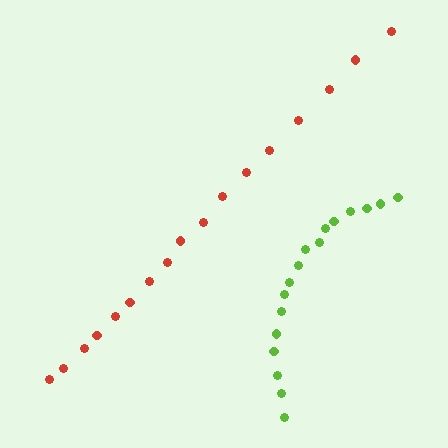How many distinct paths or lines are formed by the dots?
There are 2 distinct paths.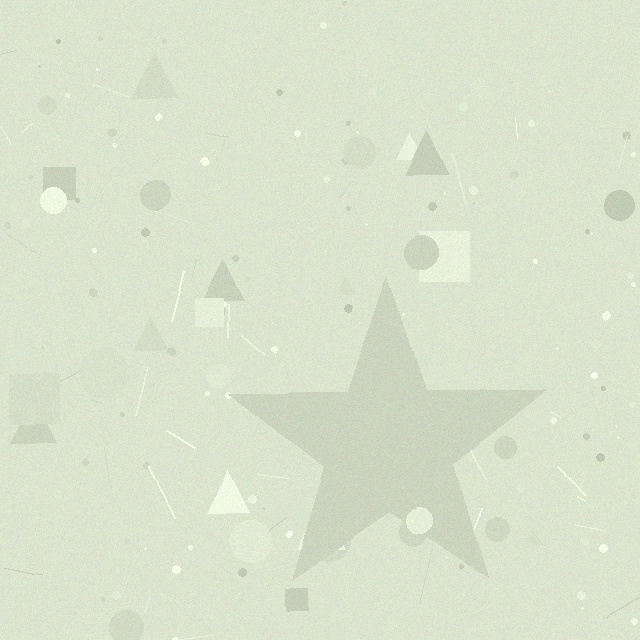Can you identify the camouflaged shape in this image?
The camouflaged shape is a star.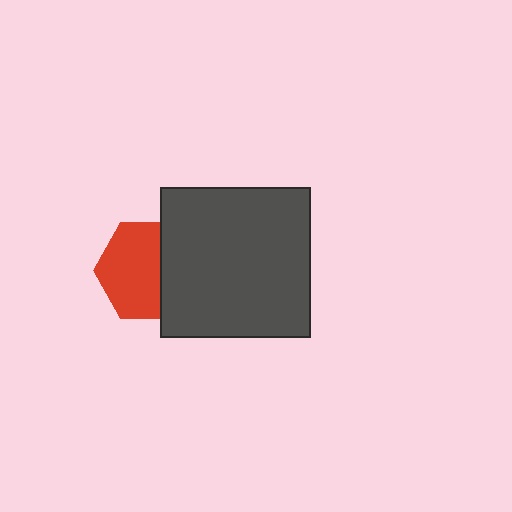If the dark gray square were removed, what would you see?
You would see the complete red hexagon.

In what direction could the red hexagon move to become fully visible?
The red hexagon could move left. That would shift it out from behind the dark gray square entirely.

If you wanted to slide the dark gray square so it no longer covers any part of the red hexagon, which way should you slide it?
Slide it right — that is the most direct way to separate the two shapes.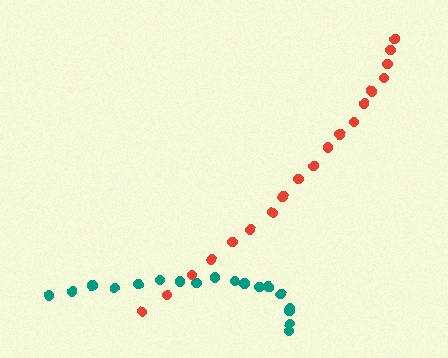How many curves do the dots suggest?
There are 2 distinct paths.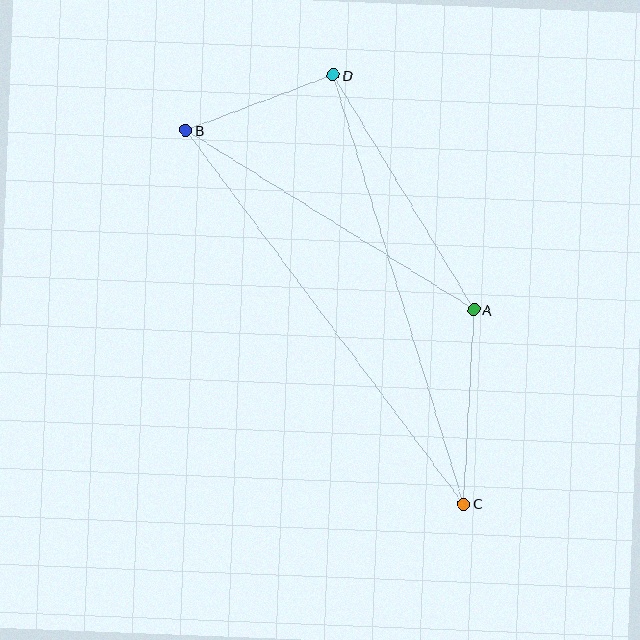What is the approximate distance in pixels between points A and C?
The distance between A and C is approximately 194 pixels.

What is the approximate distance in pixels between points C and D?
The distance between C and D is approximately 448 pixels.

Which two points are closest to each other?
Points B and D are closest to each other.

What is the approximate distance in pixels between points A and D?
The distance between A and D is approximately 274 pixels.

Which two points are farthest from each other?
Points B and C are farthest from each other.